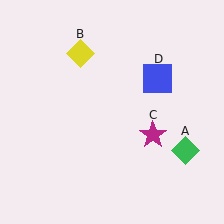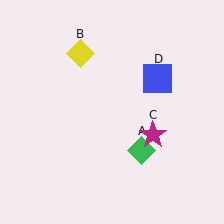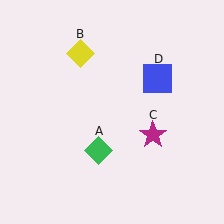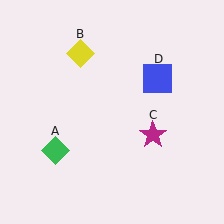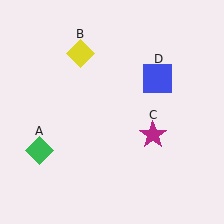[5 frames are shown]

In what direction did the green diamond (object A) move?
The green diamond (object A) moved left.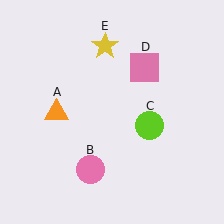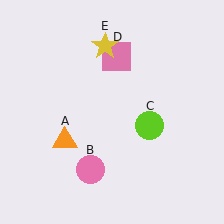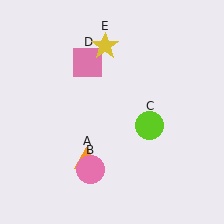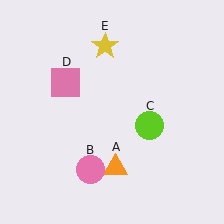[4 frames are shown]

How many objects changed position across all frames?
2 objects changed position: orange triangle (object A), pink square (object D).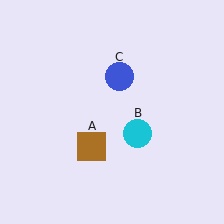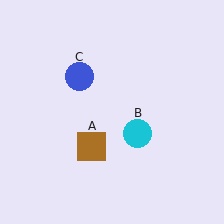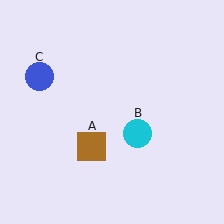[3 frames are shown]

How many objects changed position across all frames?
1 object changed position: blue circle (object C).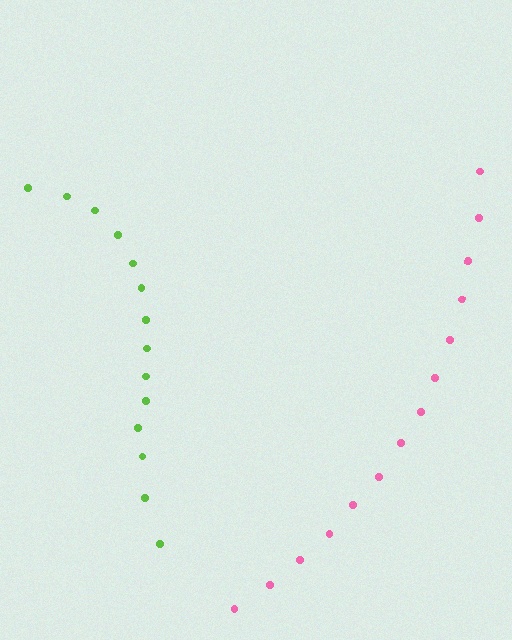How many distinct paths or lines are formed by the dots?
There are 2 distinct paths.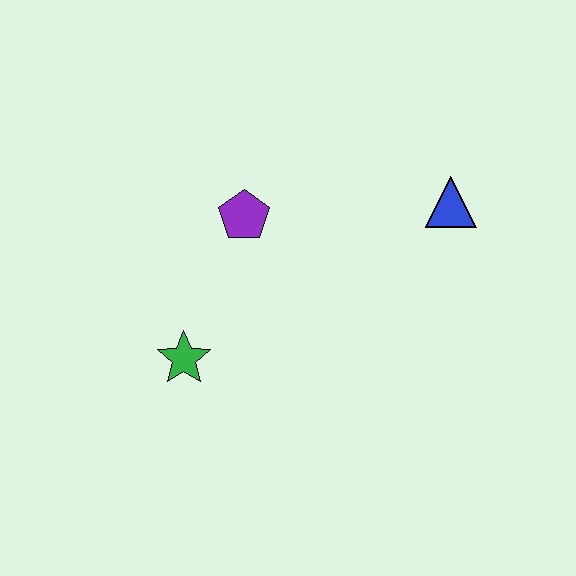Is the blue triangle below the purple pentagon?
No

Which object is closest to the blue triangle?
The purple pentagon is closest to the blue triangle.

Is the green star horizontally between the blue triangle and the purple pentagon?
No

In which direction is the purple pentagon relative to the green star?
The purple pentagon is above the green star.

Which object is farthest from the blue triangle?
The green star is farthest from the blue triangle.